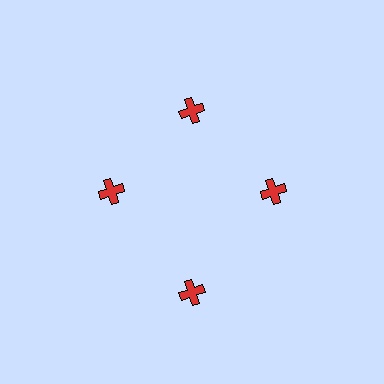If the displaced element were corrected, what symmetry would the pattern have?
It would have 4-fold rotational symmetry — the pattern would map onto itself every 90 degrees.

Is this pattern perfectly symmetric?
No. The 4 red crosses are arranged in a ring, but one element near the 6 o'clock position is pushed outward from the center, breaking the 4-fold rotational symmetry.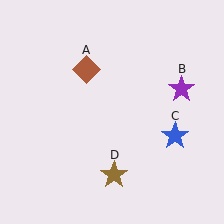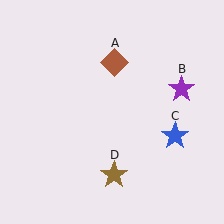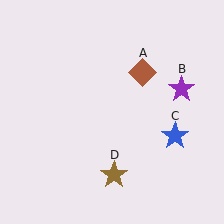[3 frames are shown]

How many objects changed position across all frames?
1 object changed position: brown diamond (object A).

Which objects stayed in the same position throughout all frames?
Purple star (object B) and blue star (object C) and brown star (object D) remained stationary.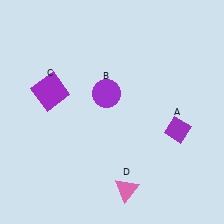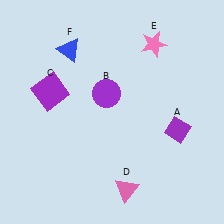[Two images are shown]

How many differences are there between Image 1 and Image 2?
There are 2 differences between the two images.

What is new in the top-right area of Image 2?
A pink star (E) was added in the top-right area of Image 2.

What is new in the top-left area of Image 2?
A blue triangle (F) was added in the top-left area of Image 2.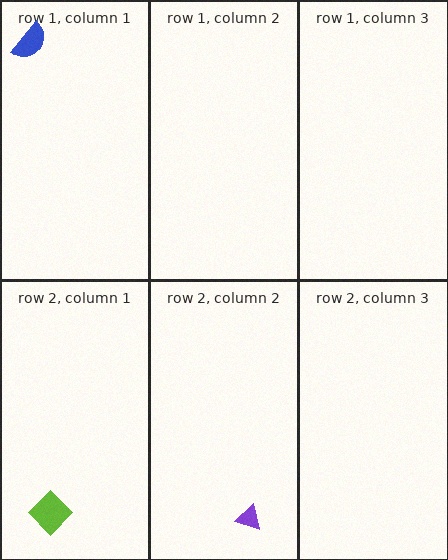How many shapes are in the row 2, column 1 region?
1.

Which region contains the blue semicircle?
The row 1, column 1 region.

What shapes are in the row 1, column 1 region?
The blue semicircle.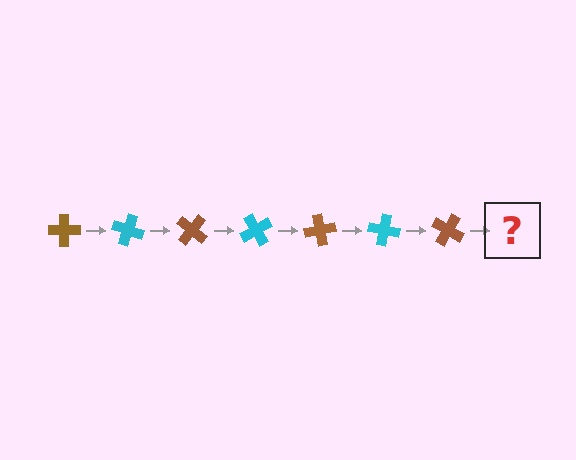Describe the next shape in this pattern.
It should be a cyan cross, rotated 140 degrees from the start.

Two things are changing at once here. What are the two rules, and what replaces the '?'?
The two rules are that it rotates 20 degrees each step and the color cycles through brown and cyan. The '?' should be a cyan cross, rotated 140 degrees from the start.